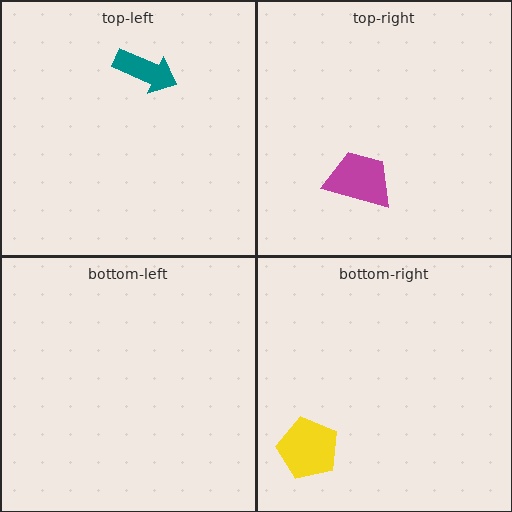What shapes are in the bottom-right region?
The yellow pentagon.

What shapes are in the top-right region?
The magenta trapezoid.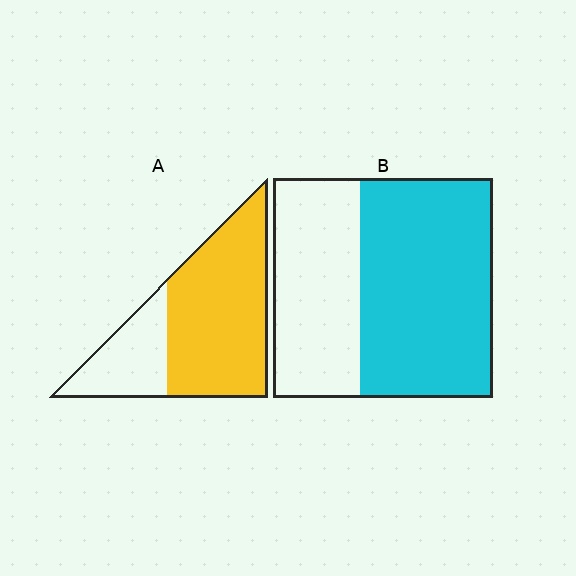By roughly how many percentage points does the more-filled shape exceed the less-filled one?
By roughly 10 percentage points (A over B).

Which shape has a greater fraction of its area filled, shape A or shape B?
Shape A.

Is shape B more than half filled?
Yes.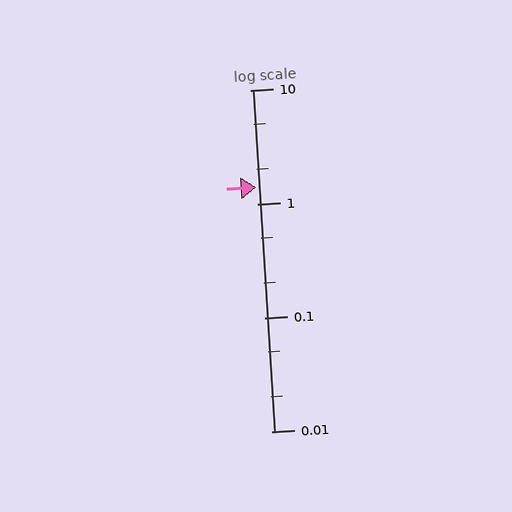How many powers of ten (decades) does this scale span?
The scale spans 3 decades, from 0.01 to 10.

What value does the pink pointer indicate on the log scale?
The pointer indicates approximately 1.4.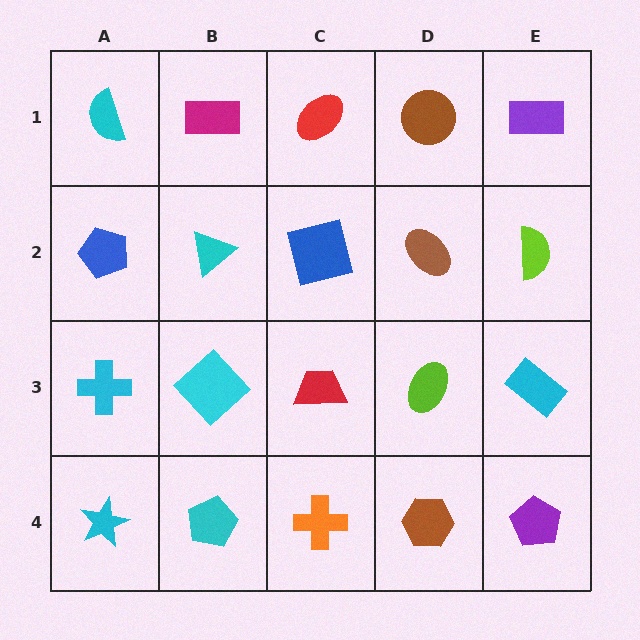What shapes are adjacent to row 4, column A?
A cyan cross (row 3, column A), a cyan pentagon (row 4, column B).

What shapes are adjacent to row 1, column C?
A blue square (row 2, column C), a magenta rectangle (row 1, column B), a brown circle (row 1, column D).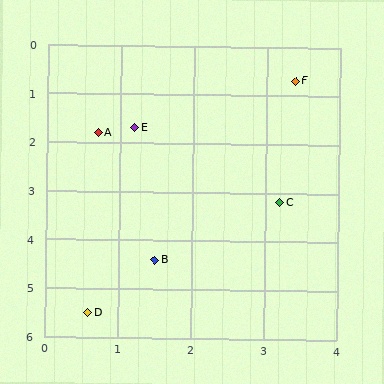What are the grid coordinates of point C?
Point C is at approximately (3.2, 3.2).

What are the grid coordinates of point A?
Point A is at approximately (0.7, 1.8).